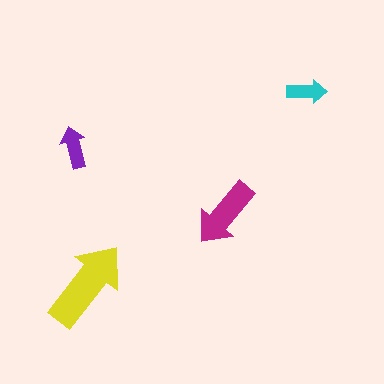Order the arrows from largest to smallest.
the yellow one, the magenta one, the purple one, the cyan one.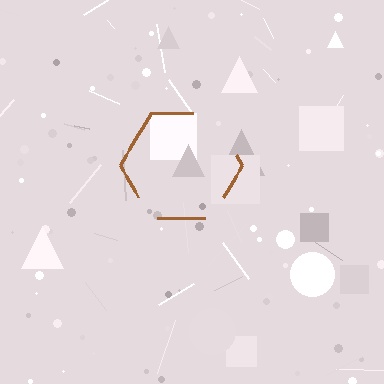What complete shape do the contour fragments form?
The contour fragments form a hexagon.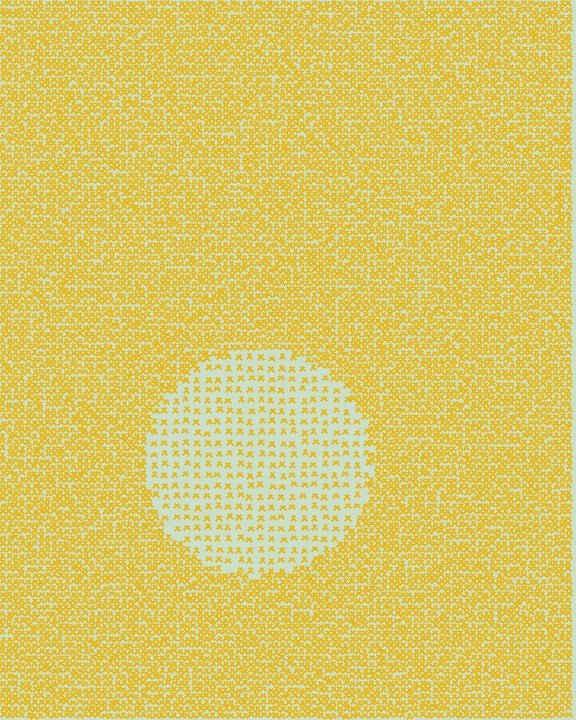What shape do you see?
I see a circle.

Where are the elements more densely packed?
The elements are more densely packed outside the circle boundary.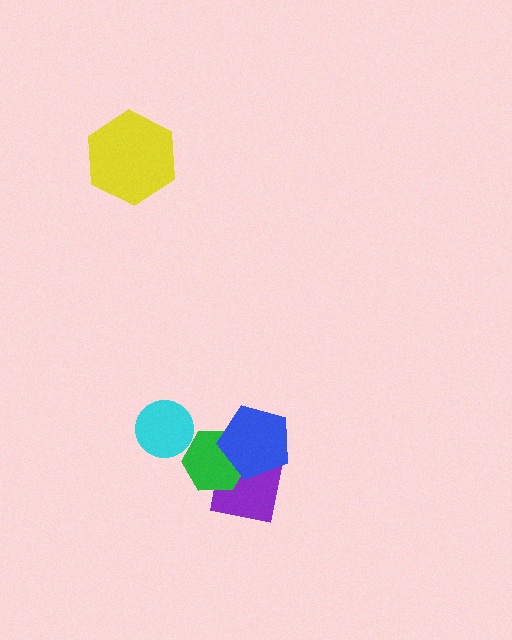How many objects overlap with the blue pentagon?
2 objects overlap with the blue pentagon.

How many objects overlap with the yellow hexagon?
0 objects overlap with the yellow hexagon.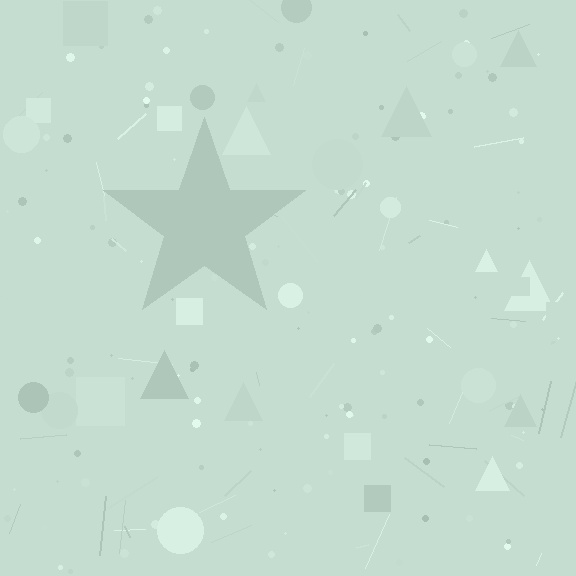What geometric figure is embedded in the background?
A star is embedded in the background.